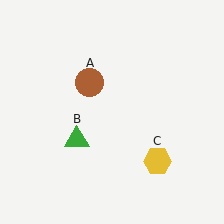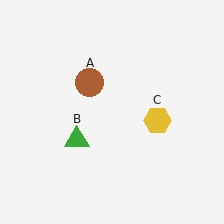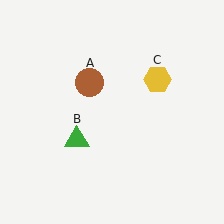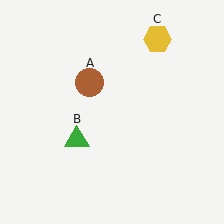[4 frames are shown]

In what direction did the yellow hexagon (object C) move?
The yellow hexagon (object C) moved up.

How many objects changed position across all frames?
1 object changed position: yellow hexagon (object C).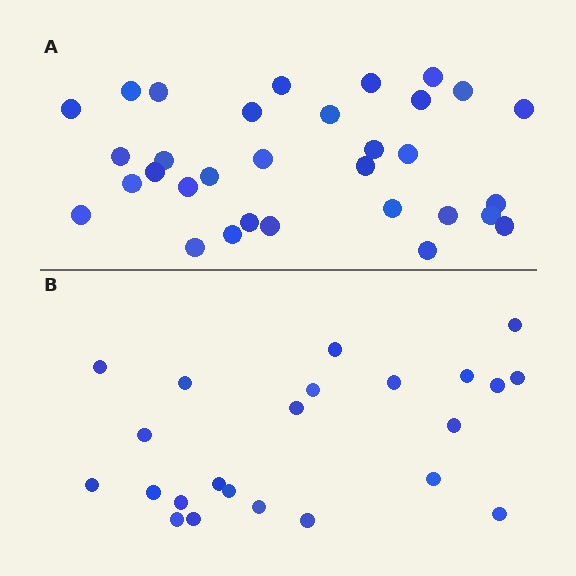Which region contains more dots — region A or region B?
Region A (the top region) has more dots.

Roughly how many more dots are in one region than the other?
Region A has roughly 8 or so more dots than region B.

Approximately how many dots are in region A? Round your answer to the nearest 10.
About 30 dots. (The exact count is 32, which rounds to 30.)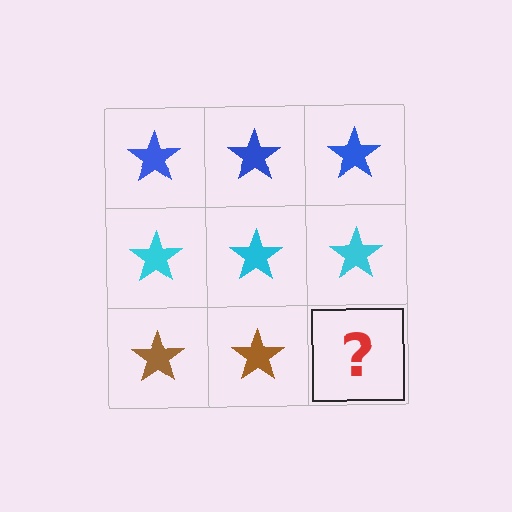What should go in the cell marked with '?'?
The missing cell should contain a brown star.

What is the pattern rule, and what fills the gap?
The rule is that each row has a consistent color. The gap should be filled with a brown star.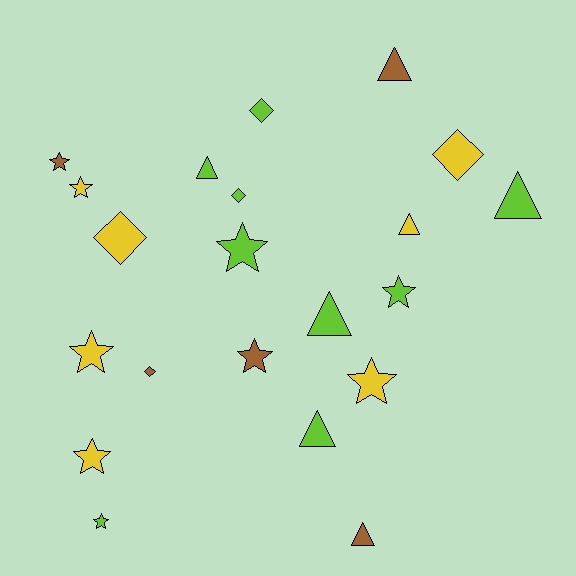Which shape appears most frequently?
Star, with 9 objects.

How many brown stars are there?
There are 2 brown stars.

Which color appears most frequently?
Lime, with 9 objects.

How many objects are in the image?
There are 21 objects.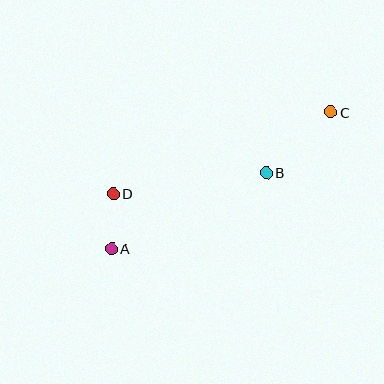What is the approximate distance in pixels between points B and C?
The distance between B and C is approximately 88 pixels.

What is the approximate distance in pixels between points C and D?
The distance between C and D is approximately 232 pixels.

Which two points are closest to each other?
Points A and D are closest to each other.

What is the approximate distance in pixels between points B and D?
The distance between B and D is approximately 154 pixels.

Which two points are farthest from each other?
Points A and C are farthest from each other.